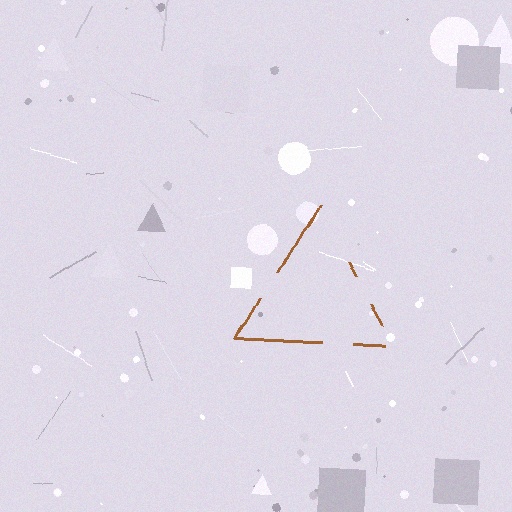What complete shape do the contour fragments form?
The contour fragments form a triangle.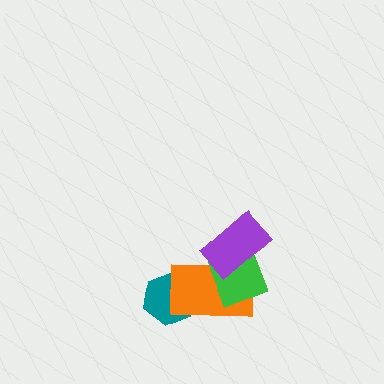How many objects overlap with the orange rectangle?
3 objects overlap with the orange rectangle.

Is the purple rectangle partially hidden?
No, no other shape covers it.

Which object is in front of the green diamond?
The purple rectangle is in front of the green diamond.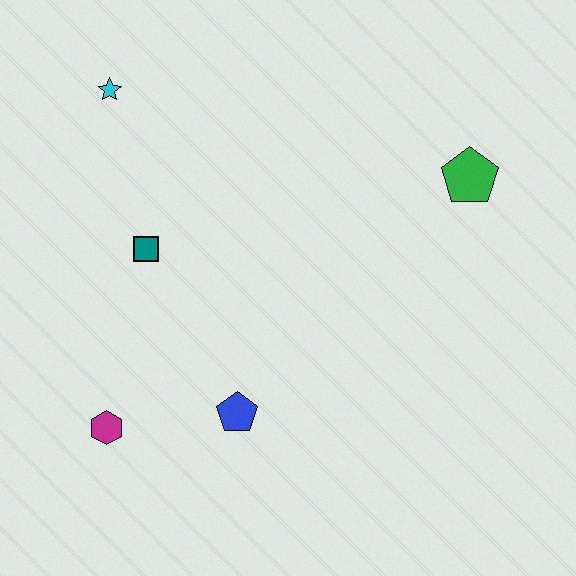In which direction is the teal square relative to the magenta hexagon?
The teal square is above the magenta hexagon.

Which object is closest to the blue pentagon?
The magenta hexagon is closest to the blue pentagon.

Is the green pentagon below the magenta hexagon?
No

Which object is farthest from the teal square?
The green pentagon is farthest from the teal square.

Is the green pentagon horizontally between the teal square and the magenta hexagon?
No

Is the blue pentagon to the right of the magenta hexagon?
Yes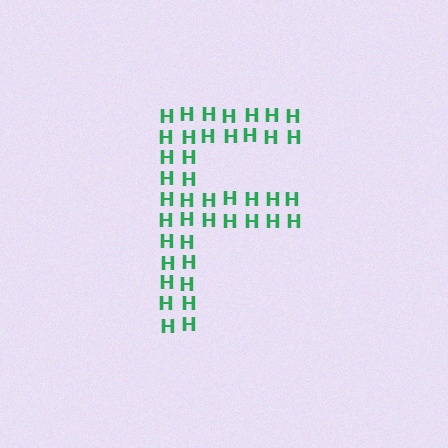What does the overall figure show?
The overall figure shows the letter F.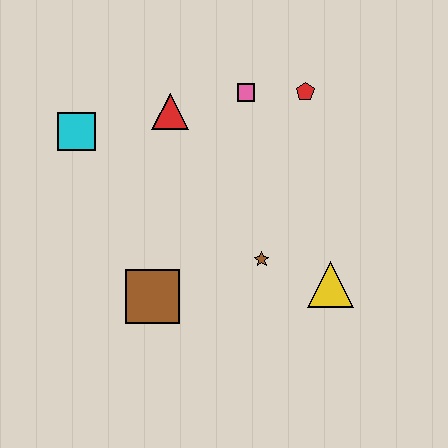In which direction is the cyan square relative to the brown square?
The cyan square is above the brown square.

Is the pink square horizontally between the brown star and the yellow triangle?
No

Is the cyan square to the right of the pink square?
No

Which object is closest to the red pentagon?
The pink square is closest to the red pentagon.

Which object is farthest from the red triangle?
The yellow triangle is farthest from the red triangle.